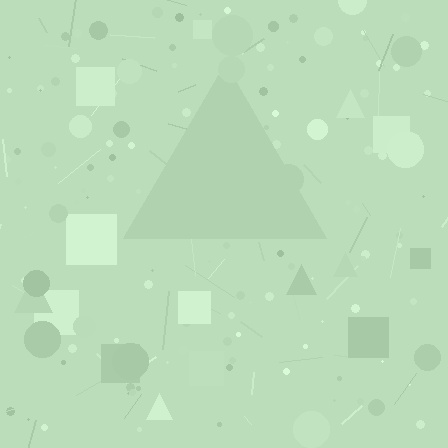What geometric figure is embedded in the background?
A triangle is embedded in the background.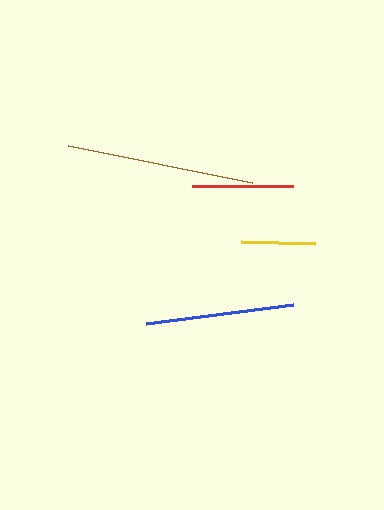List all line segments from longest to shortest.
From longest to shortest: brown, blue, red, yellow.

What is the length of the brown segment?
The brown segment is approximately 188 pixels long.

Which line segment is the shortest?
The yellow line is the shortest at approximately 75 pixels.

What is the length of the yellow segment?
The yellow segment is approximately 75 pixels long.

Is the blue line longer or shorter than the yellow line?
The blue line is longer than the yellow line.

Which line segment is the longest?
The brown line is the longest at approximately 188 pixels.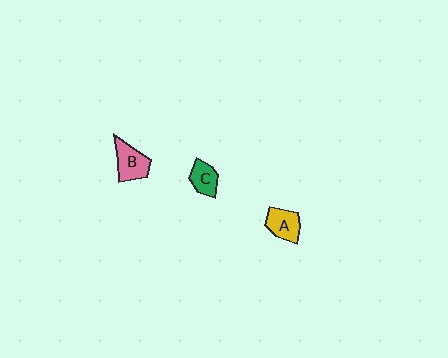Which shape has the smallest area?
Shape C (green).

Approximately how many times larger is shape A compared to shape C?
Approximately 1.2 times.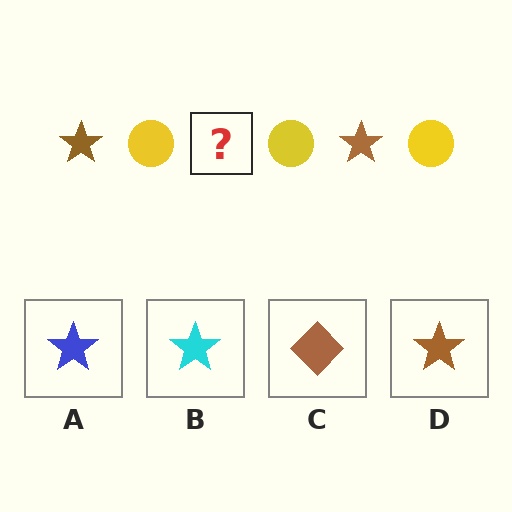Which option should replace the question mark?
Option D.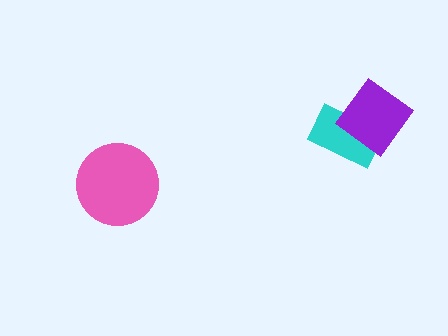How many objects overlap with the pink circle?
0 objects overlap with the pink circle.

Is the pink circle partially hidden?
No, no other shape covers it.